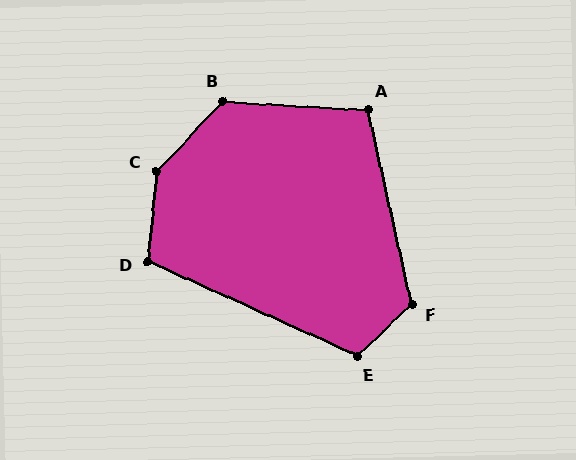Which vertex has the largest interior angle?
C, at approximately 142 degrees.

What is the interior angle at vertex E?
Approximately 112 degrees (obtuse).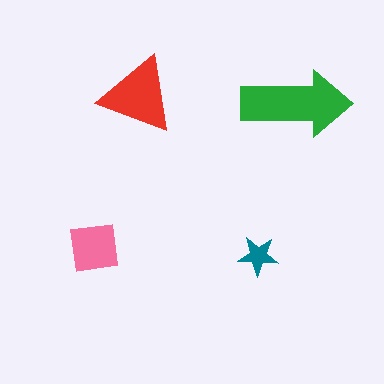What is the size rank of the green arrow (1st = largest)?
1st.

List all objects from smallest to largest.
The teal star, the pink square, the red triangle, the green arrow.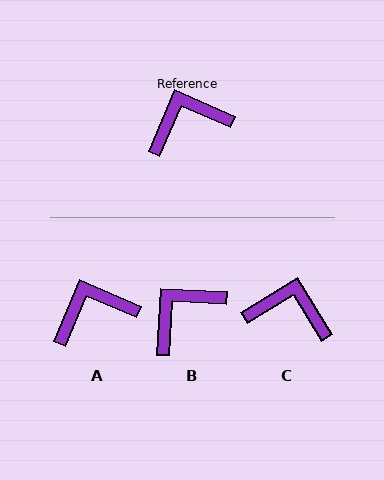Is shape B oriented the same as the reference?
No, it is off by about 20 degrees.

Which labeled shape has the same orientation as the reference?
A.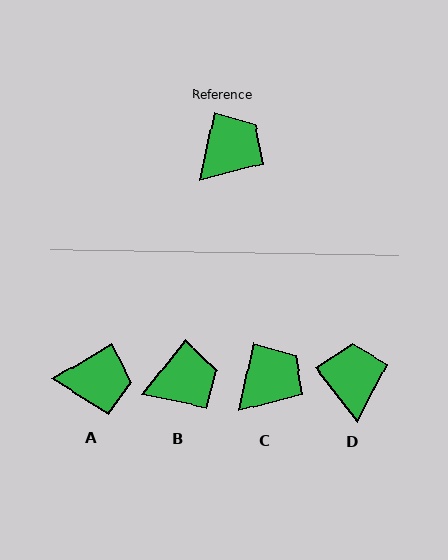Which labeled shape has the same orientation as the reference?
C.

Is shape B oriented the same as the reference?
No, it is off by about 27 degrees.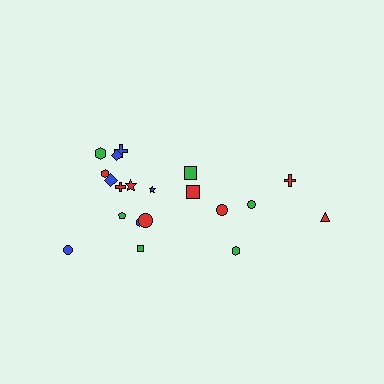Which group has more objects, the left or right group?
The left group.